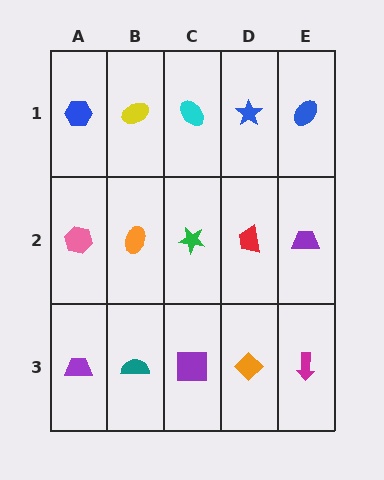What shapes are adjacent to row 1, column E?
A purple trapezoid (row 2, column E), a blue star (row 1, column D).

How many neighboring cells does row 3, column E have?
2.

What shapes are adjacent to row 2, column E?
A blue ellipse (row 1, column E), a magenta arrow (row 3, column E), a red trapezoid (row 2, column D).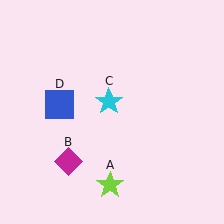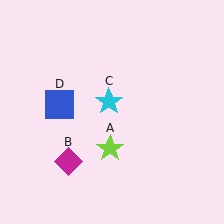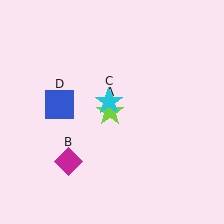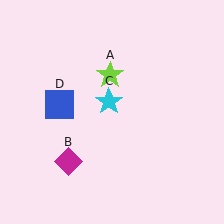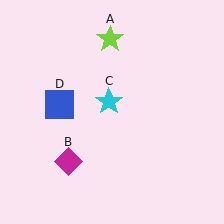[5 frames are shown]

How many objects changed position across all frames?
1 object changed position: lime star (object A).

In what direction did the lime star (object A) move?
The lime star (object A) moved up.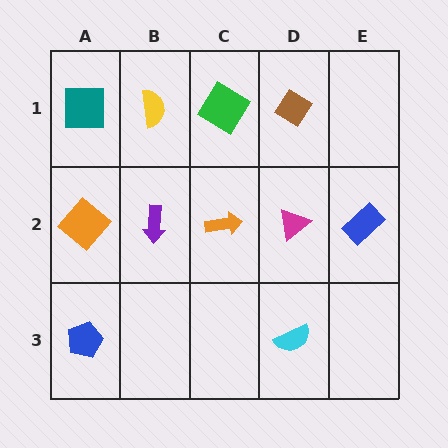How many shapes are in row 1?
4 shapes.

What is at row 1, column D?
A brown diamond.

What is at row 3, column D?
A cyan semicircle.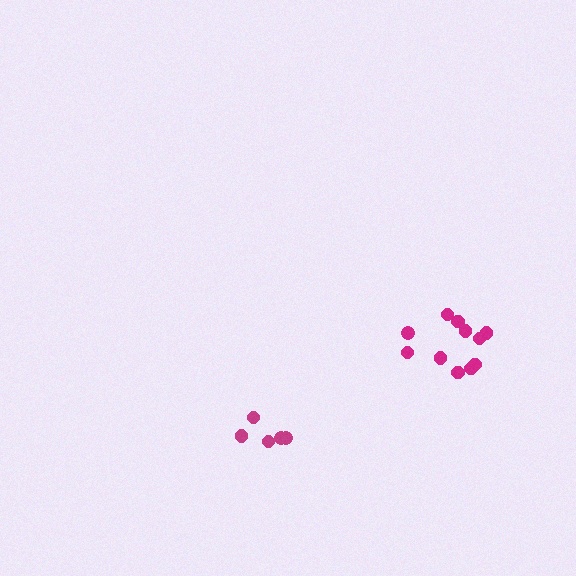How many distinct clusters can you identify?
There are 2 distinct clusters.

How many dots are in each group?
Group 1: 5 dots, Group 2: 11 dots (16 total).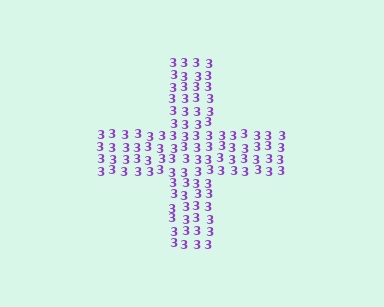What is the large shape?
The large shape is a cross.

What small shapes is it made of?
It is made of small digit 3's.